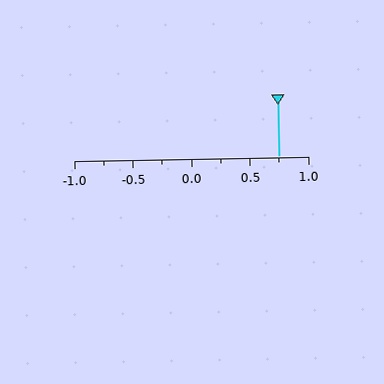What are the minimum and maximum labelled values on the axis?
The axis runs from -1.0 to 1.0.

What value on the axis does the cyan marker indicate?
The marker indicates approximately 0.75.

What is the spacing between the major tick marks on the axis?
The major ticks are spaced 0.5 apart.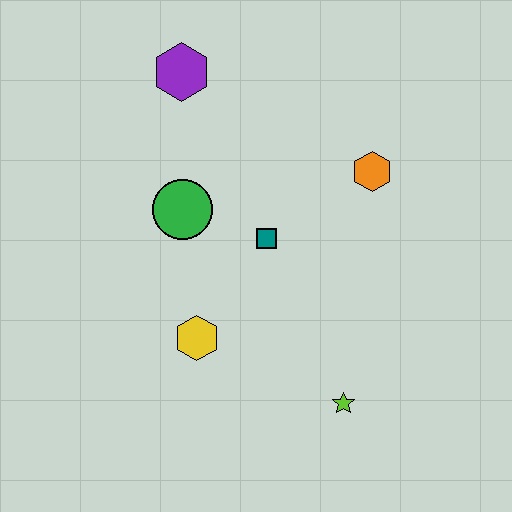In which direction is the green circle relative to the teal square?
The green circle is to the left of the teal square.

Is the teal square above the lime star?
Yes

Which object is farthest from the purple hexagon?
The lime star is farthest from the purple hexagon.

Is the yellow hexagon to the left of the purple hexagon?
No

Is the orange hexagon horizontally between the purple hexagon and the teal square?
No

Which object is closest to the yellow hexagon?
The teal square is closest to the yellow hexagon.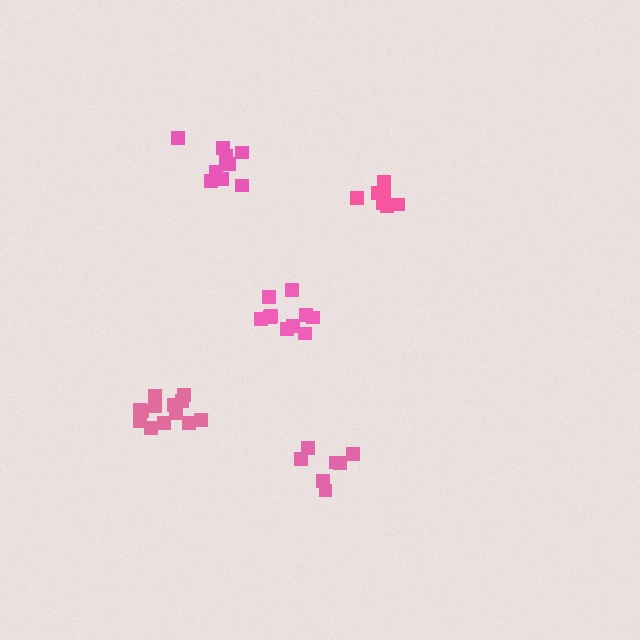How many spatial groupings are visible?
There are 5 spatial groupings.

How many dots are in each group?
Group 1: 7 dots, Group 2: 10 dots, Group 3: 13 dots, Group 4: 8 dots, Group 5: 11 dots (49 total).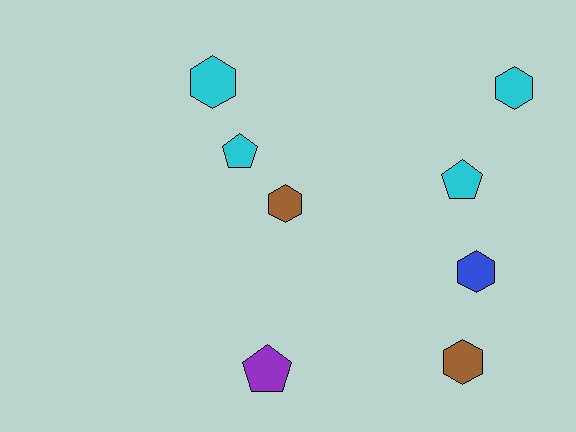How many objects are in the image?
There are 8 objects.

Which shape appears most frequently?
Hexagon, with 5 objects.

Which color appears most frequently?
Cyan, with 4 objects.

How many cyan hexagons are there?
There are 2 cyan hexagons.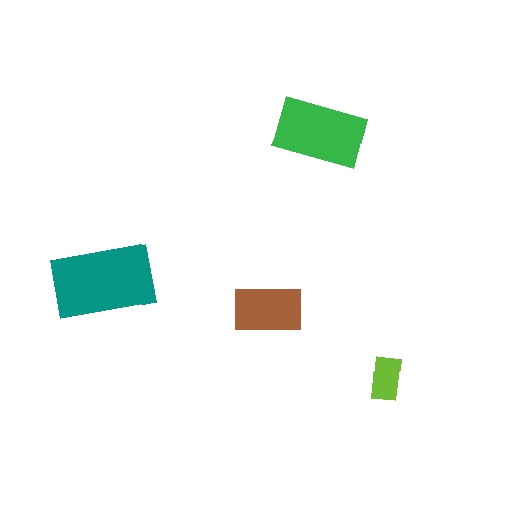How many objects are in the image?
There are 4 objects in the image.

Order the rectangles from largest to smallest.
the teal one, the green one, the brown one, the lime one.